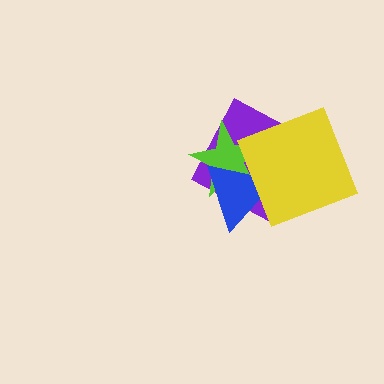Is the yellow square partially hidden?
No, no other shape covers it.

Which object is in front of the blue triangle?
The yellow square is in front of the blue triangle.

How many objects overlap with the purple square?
3 objects overlap with the purple square.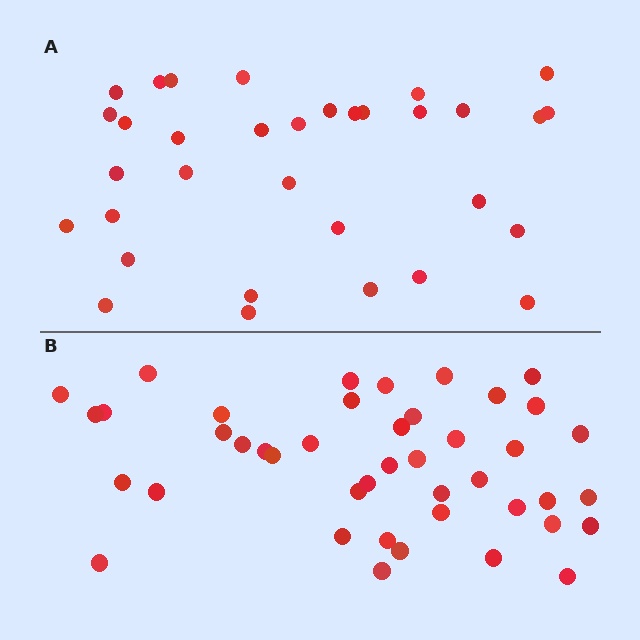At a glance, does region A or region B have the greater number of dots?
Region B (the bottom region) has more dots.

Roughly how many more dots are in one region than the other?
Region B has roughly 10 or so more dots than region A.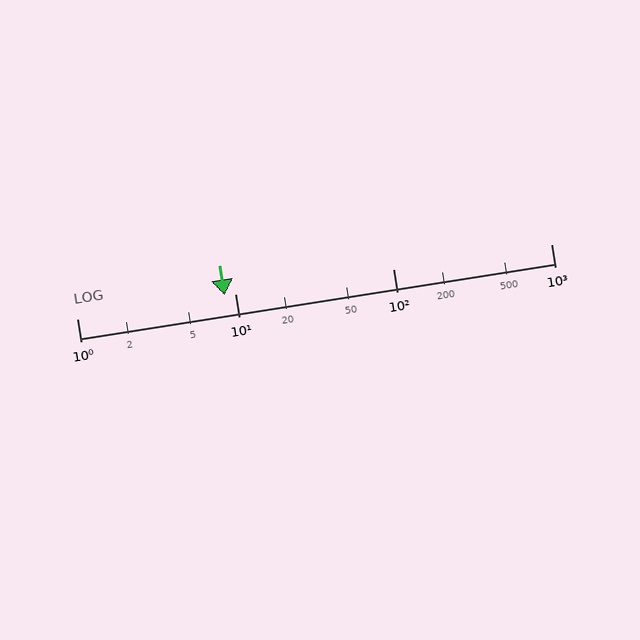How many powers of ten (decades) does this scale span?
The scale spans 3 decades, from 1 to 1000.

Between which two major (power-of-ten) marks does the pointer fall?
The pointer is between 1 and 10.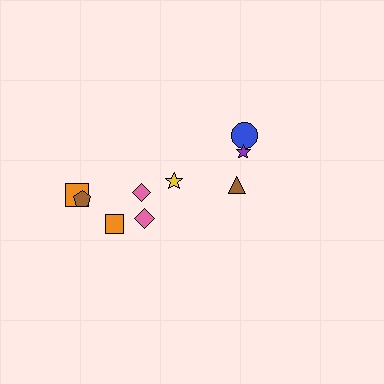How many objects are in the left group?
There are 6 objects.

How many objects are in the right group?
There are 3 objects.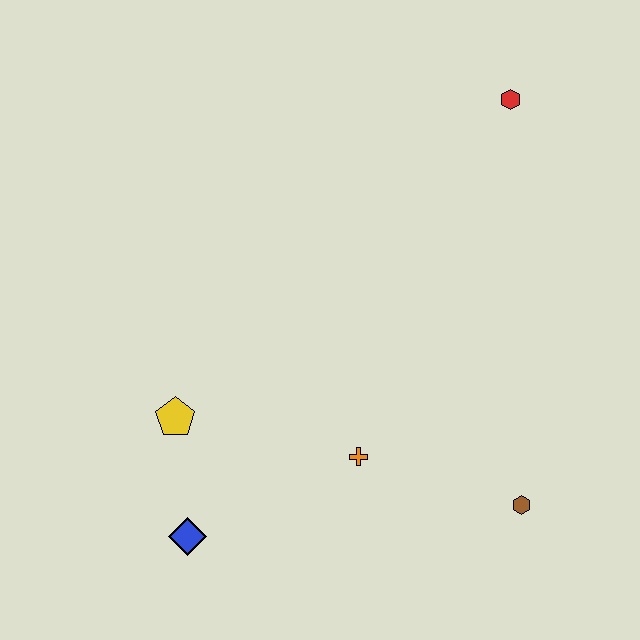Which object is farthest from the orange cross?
The red hexagon is farthest from the orange cross.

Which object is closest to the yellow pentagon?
The blue diamond is closest to the yellow pentagon.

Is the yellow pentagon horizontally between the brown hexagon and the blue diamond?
No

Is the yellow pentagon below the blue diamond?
No